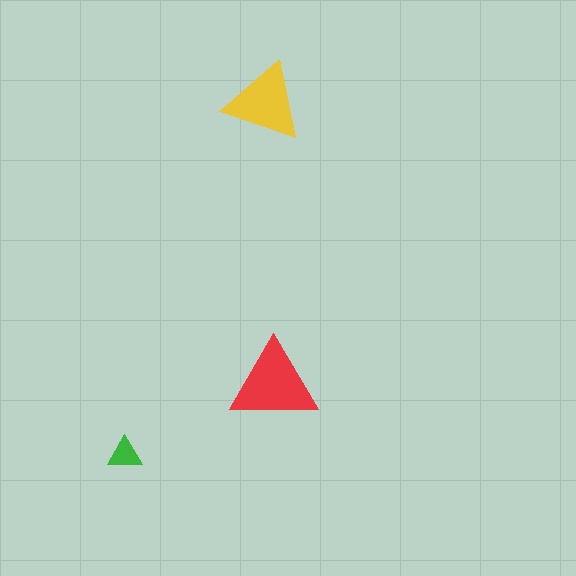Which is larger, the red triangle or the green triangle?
The red one.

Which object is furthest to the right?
The red triangle is rightmost.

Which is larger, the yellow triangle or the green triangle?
The yellow one.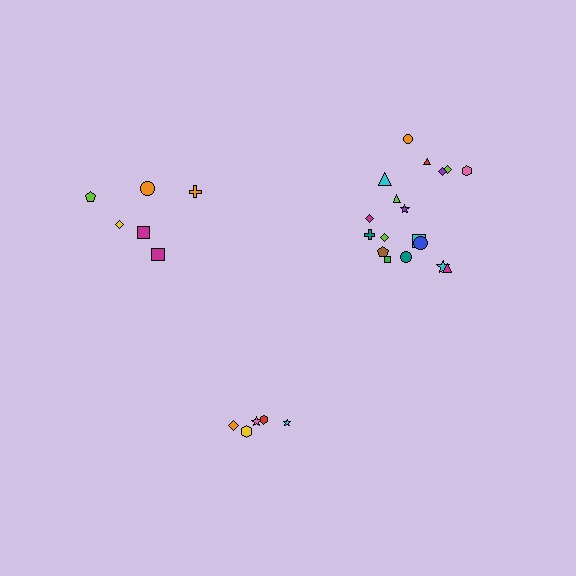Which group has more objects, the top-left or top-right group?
The top-right group.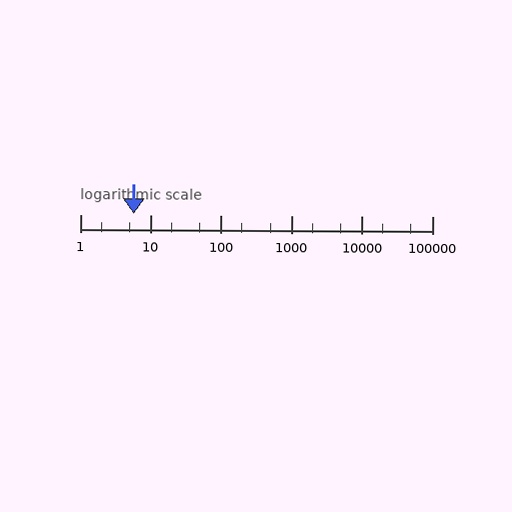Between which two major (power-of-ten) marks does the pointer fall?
The pointer is between 1 and 10.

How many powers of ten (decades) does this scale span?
The scale spans 5 decades, from 1 to 100000.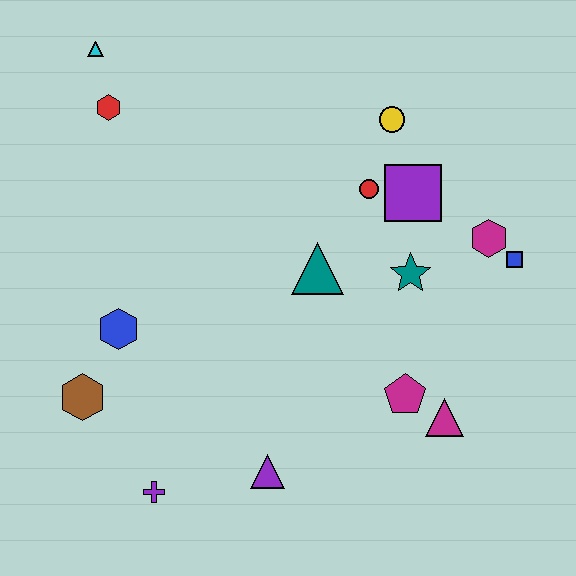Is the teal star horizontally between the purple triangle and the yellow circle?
No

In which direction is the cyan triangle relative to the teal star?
The cyan triangle is to the left of the teal star.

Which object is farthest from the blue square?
The cyan triangle is farthest from the blue square.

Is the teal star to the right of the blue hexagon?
Yes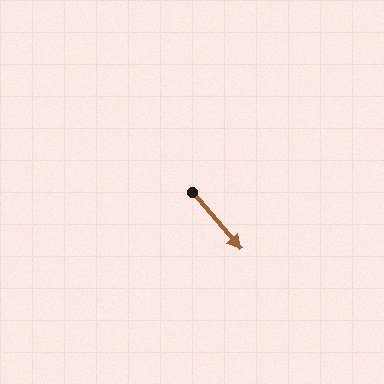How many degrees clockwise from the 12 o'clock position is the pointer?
Approximately 139 degrees.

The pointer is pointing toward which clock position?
Roughly 5 o'clock.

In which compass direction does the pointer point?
Southeast.